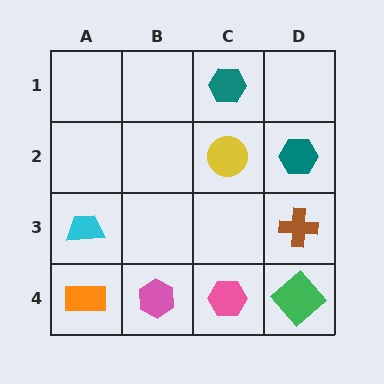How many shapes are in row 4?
4 shapes.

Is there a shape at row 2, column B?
No, that cell is empty.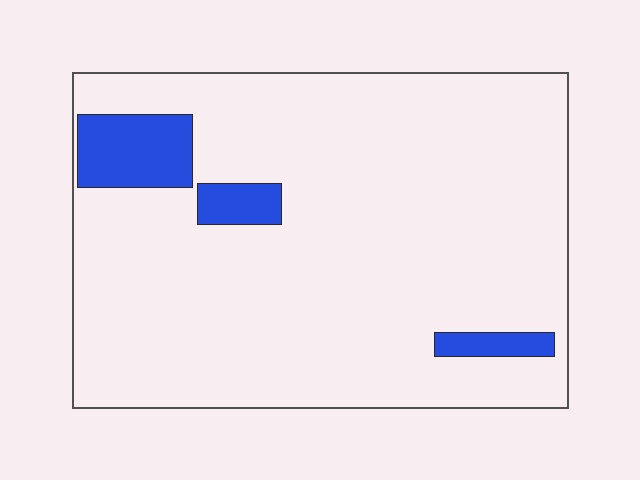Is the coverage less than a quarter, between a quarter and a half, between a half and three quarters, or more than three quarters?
Less than a quarter.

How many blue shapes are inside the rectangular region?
3.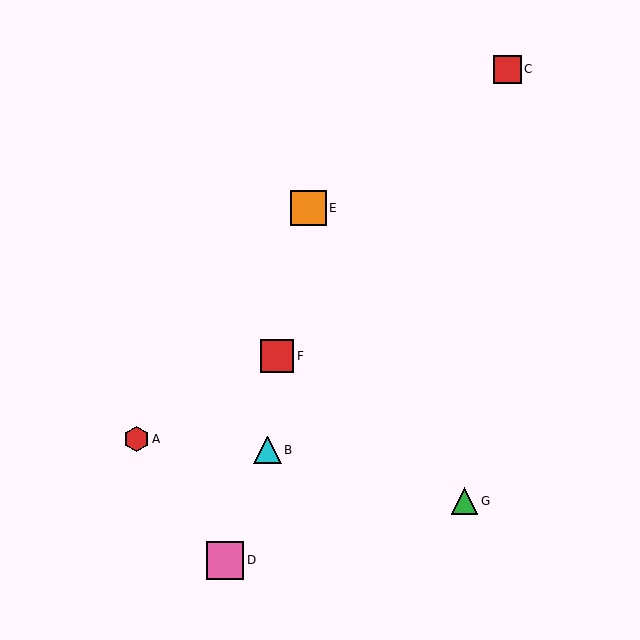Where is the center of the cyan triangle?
The center of the cyan triangle is at (268, 450).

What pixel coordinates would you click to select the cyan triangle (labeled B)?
Click at (268, 450) to select the cyan triangle B.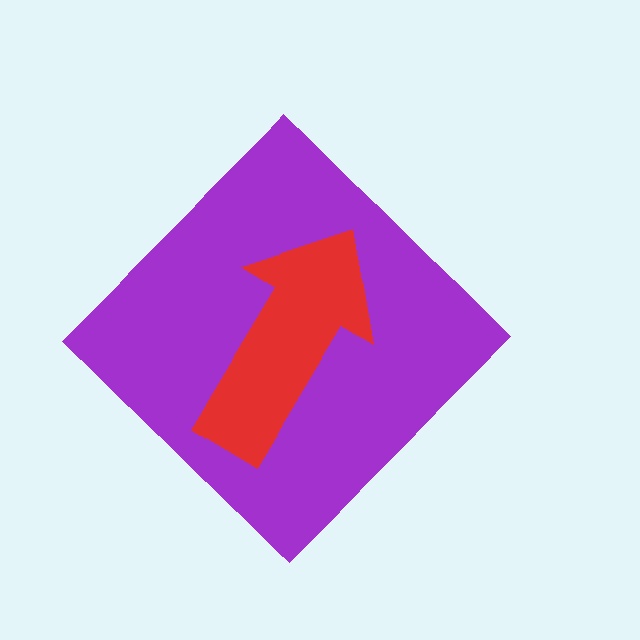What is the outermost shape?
The purple diamond.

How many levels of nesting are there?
2.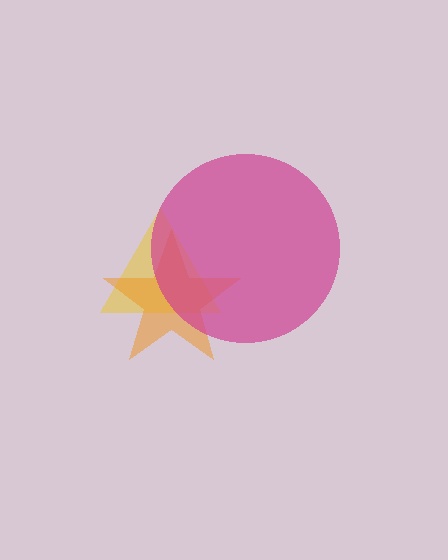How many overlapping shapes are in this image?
There are 3 overlapping shapes in the image.